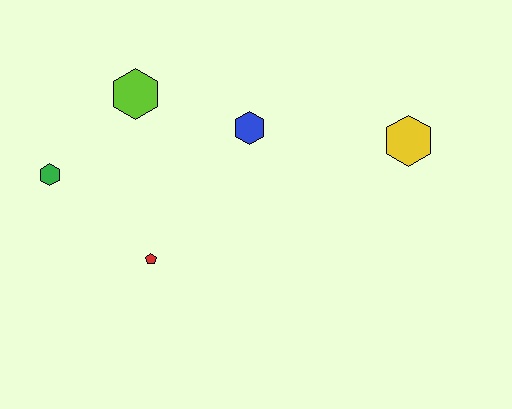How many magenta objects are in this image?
There are no magenta objects.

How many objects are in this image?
There are 5 objects.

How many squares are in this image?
There are no squares.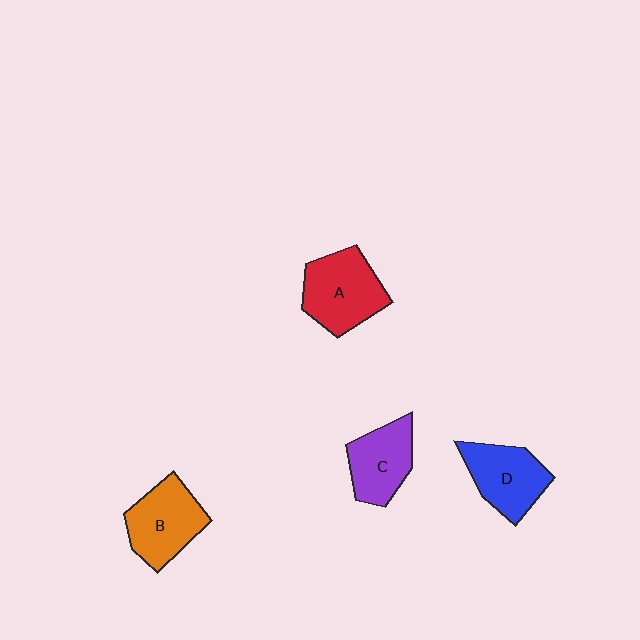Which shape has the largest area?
Shape A (red).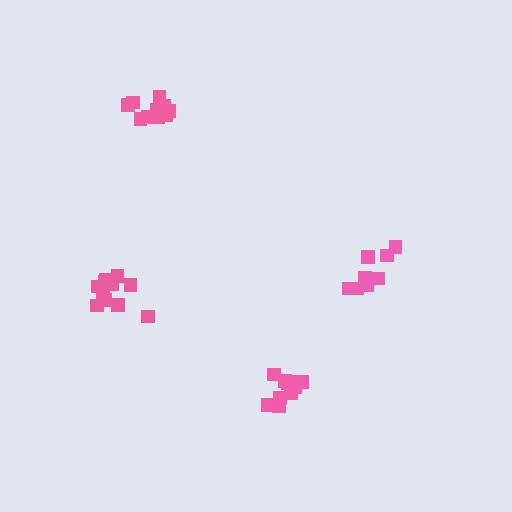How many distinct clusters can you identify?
There are 4 distinct clusters.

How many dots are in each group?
Group 1: 8 dots, Group 2: 12 dots, Group 3: 10 dots, Group 4: 11 dots (41 total).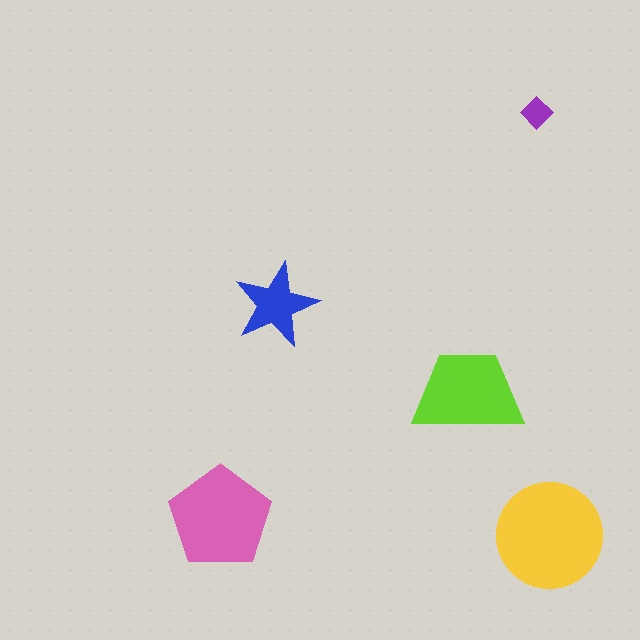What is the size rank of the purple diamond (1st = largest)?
5th.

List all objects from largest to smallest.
The yellow circle, the pink pentagon, the lime trapezoid, the blue star, the purple diamond.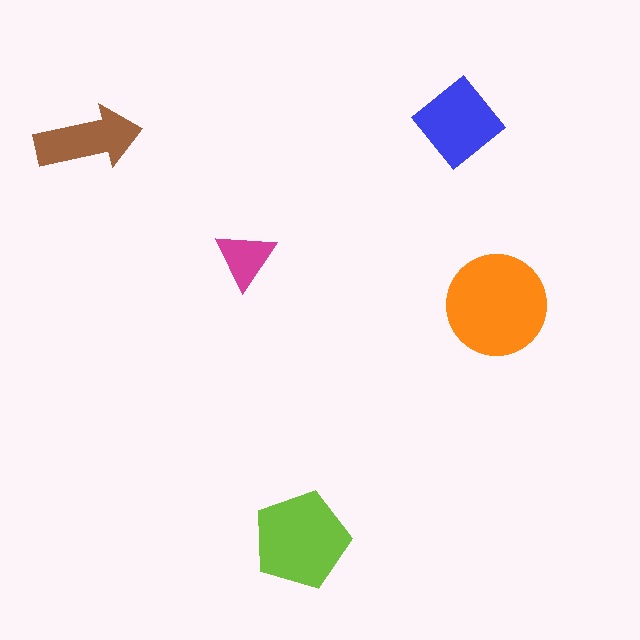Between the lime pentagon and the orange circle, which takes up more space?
The orange circle.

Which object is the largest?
The orange circle.